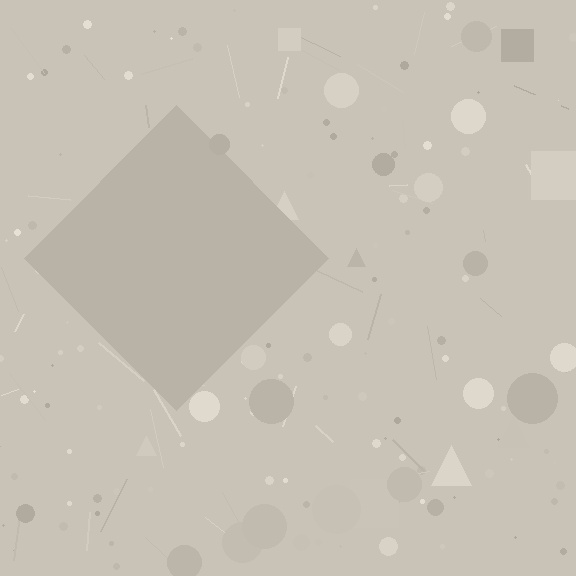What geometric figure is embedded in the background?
A diamond is embedded in the background.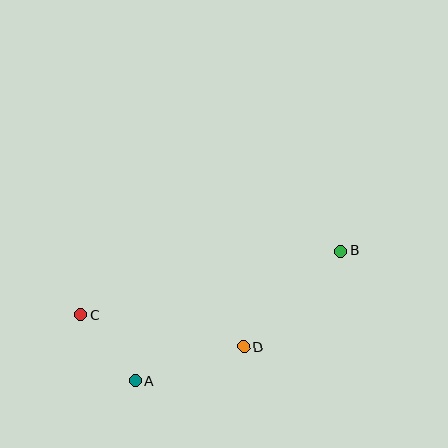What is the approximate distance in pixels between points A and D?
The distance between A and D is approximately 114 pixels.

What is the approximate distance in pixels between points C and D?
The distance between C and D is approximately 166 pixels.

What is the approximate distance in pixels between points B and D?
The distance between B and D is approximately 136 pixels.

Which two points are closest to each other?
Points A and C are closest to each other.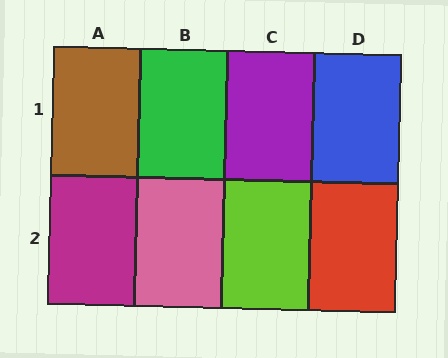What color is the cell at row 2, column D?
Red.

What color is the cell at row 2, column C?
Lime.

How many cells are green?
1 cell is green.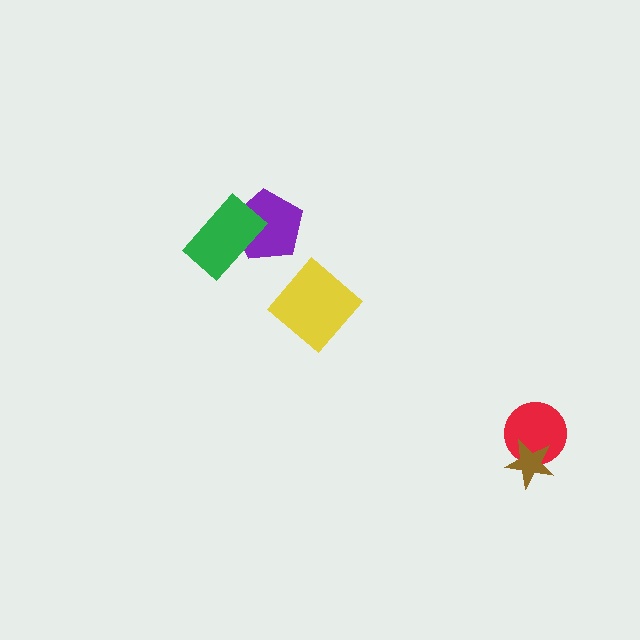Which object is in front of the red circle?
The brown star is in front of the red circle.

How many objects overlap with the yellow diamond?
0 objects overlap with the yellow diamond.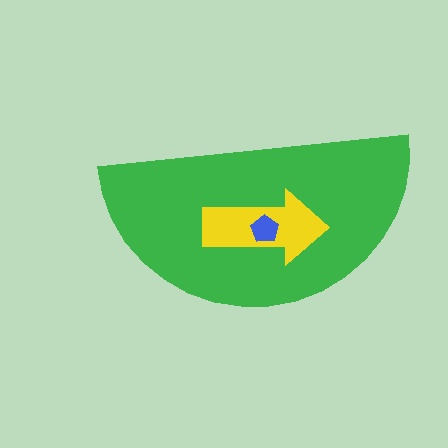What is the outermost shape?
The green semicircle.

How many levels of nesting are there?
3.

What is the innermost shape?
The blue pentagon.